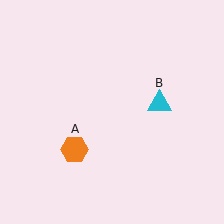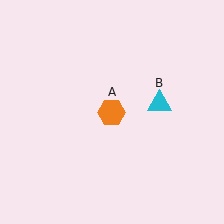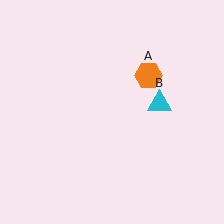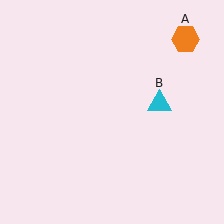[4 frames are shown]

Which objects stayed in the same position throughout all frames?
Cyan triangle (object B) remained stationary.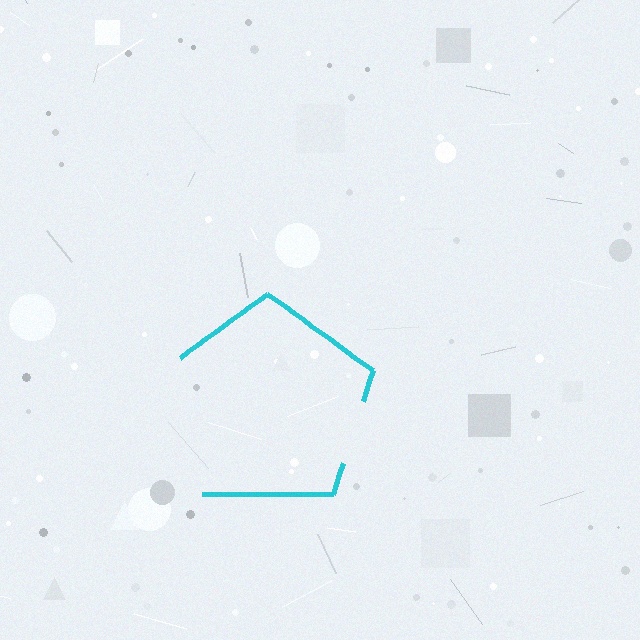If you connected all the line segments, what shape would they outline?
They would outline a pentagon.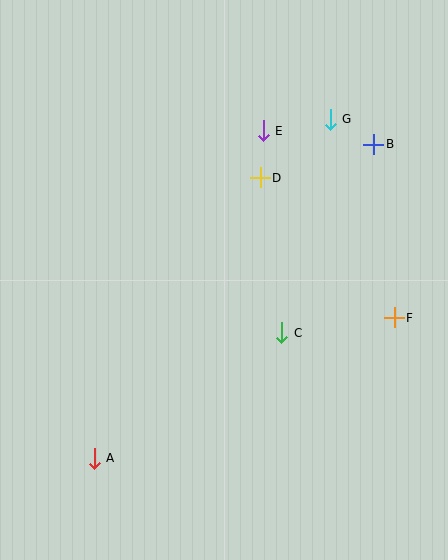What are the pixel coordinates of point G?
Point G is at (330, 119).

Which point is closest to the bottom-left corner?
Point A is closest to the bottom-left corner.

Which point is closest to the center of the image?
Point C at (282, 333) is closest to the center.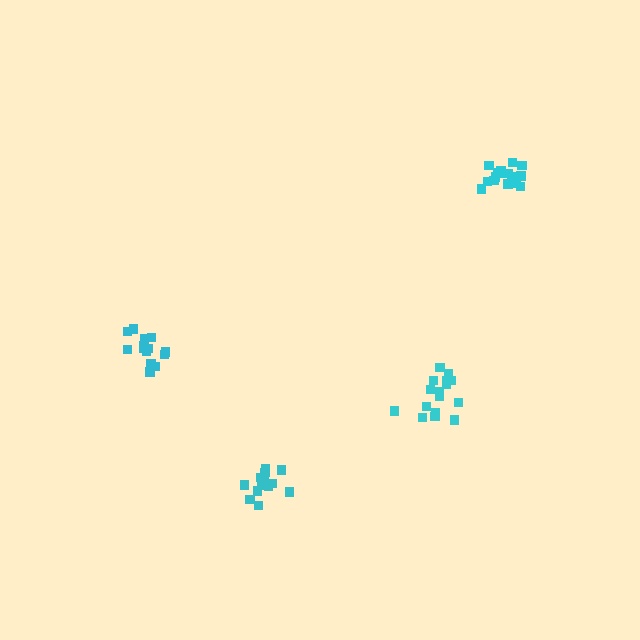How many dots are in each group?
Group 1: 14 dots, Group 2: 16 dots, Group 3: 18 dots, Group 4: 15 dots (63 total).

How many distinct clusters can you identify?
There are 4 distinct clusters.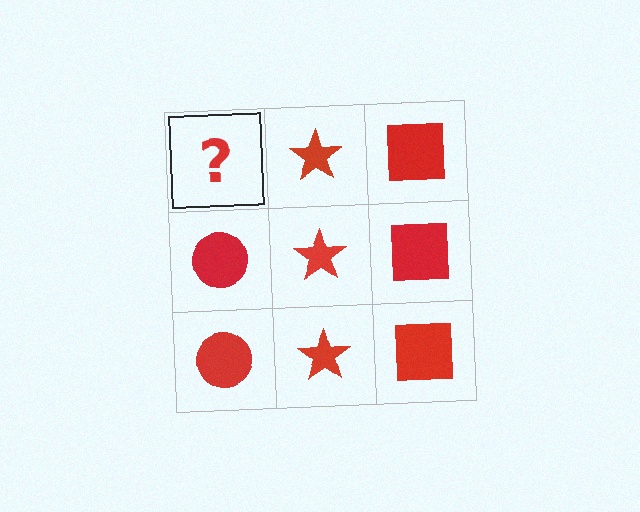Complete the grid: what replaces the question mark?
The question mark should be replaced with a red circle.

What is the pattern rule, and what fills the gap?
The rule is that each column has a consistent shape. The gap should be filled with a red circle.